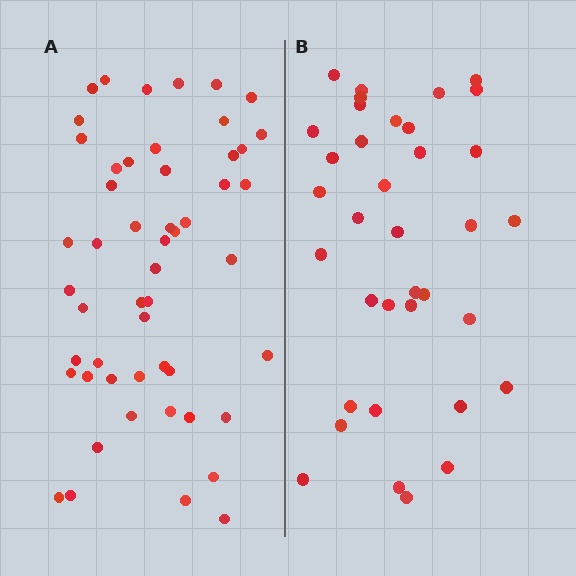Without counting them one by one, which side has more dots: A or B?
Region A (the left region) has more dots.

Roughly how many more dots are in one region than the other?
Region A has approximately 15 more dots than region B.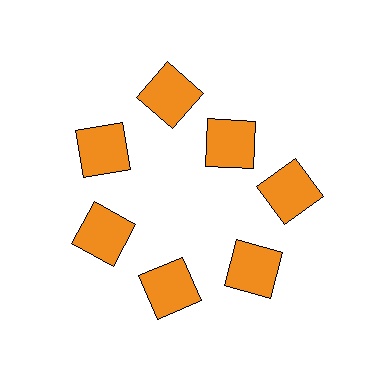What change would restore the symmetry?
The symmetry would be restored by moving it outward, back onto the ring so that all 7 squares sit at equal angles and equal distance from the center.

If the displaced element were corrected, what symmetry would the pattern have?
It would have 7-fold rotational symmetry — the pattern would map onto itself every 51 degrees.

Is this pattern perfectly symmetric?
No. The 7 orange squares are arranged in a ring, but one element near the 1 o'clock position is pulled inward toward the center, breaking the 7-fold rotational symmetry.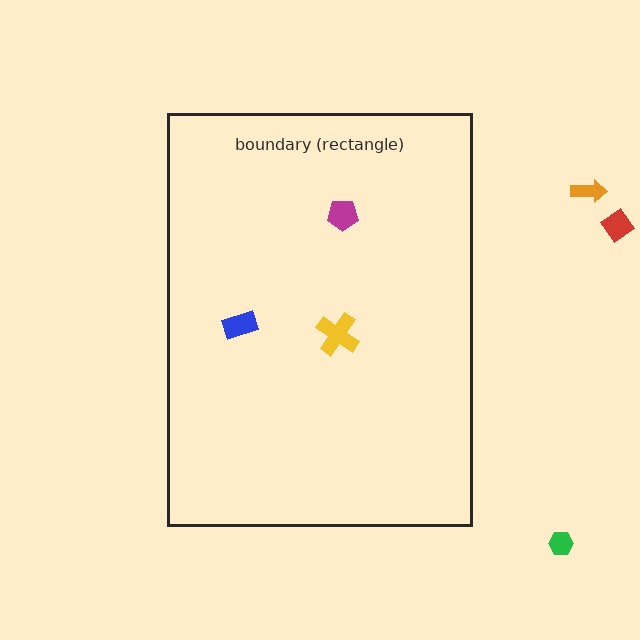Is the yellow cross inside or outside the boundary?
Inside.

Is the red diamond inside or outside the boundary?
Outside.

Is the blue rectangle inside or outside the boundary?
Inside.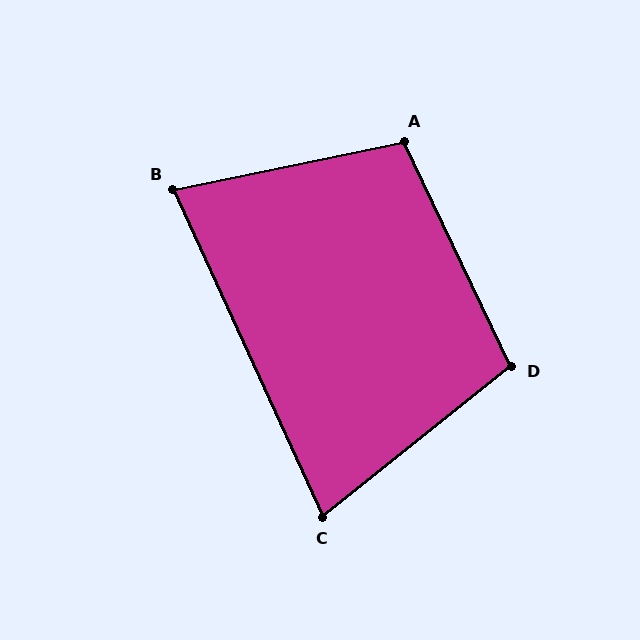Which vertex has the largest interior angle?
A, at approximately 104 degrees.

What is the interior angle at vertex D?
Approximately 103 degrees (obtuse).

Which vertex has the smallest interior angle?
C, at approximately 76 degrees.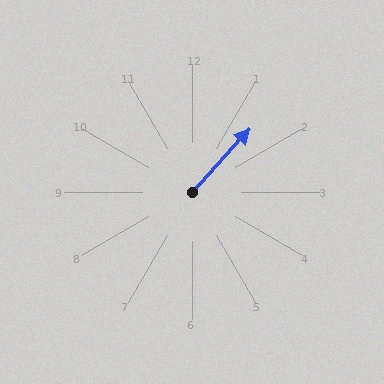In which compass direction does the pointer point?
Northeast.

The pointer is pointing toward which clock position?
Roughly 1 o'clock.